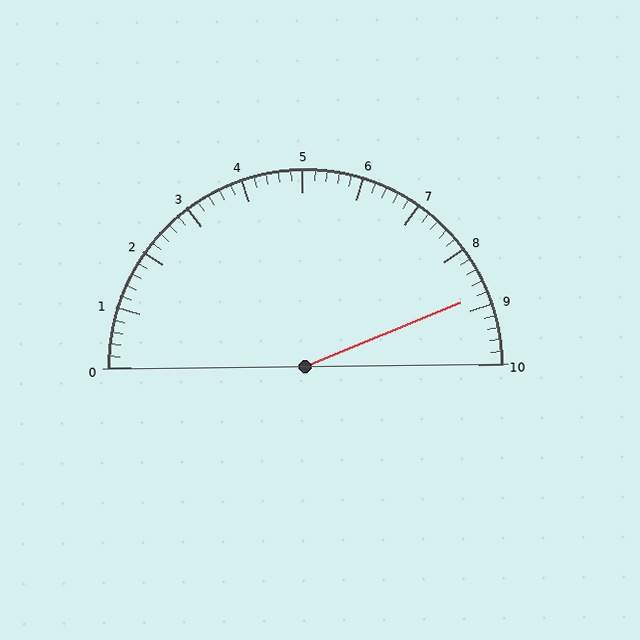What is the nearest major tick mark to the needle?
The nearest major tick mark is 9.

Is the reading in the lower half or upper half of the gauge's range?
The reading is in the upper half of the range (0 to 10).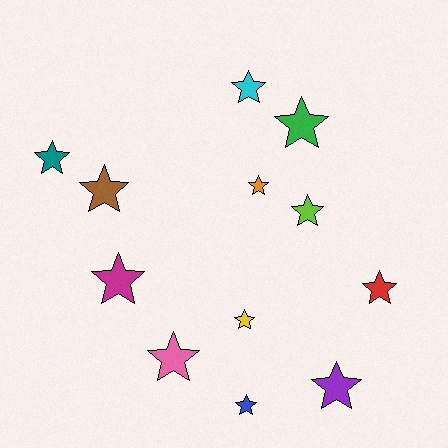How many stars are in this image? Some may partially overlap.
There are 12 stars.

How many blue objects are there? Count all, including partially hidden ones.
There is 1 blue object.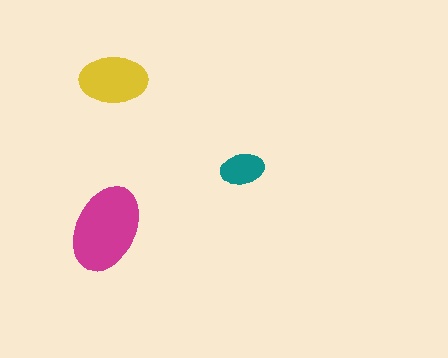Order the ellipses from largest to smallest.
the magenta one, the yellow one, the teal one.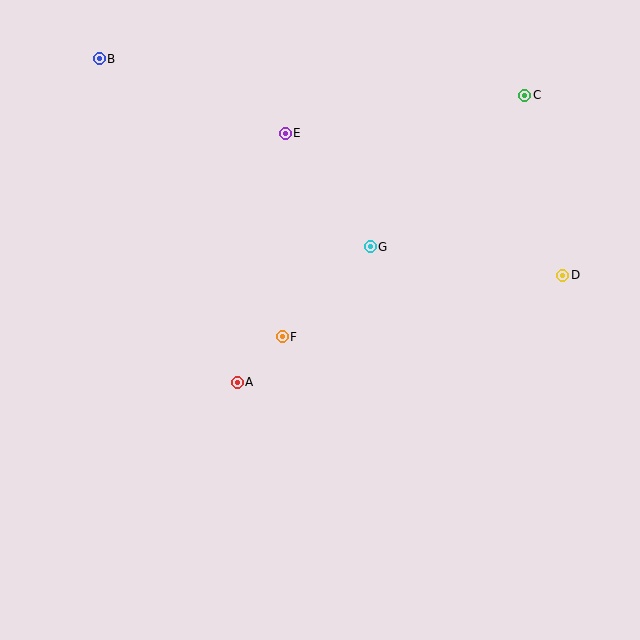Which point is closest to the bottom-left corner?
Point A is closest to the bottom-left corner.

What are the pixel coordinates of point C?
Point C is at (525, 95).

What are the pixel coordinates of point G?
Point G is at (370, 247).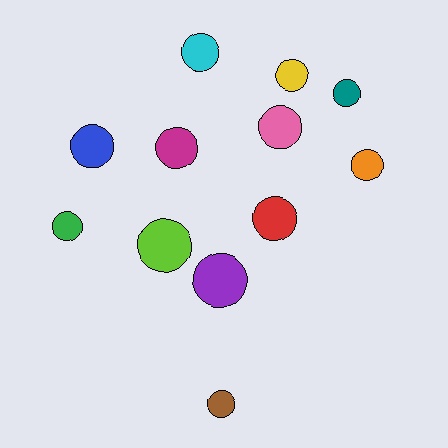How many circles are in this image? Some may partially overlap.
There are 12 circles.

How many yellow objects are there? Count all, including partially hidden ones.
There is 1 yellow object.